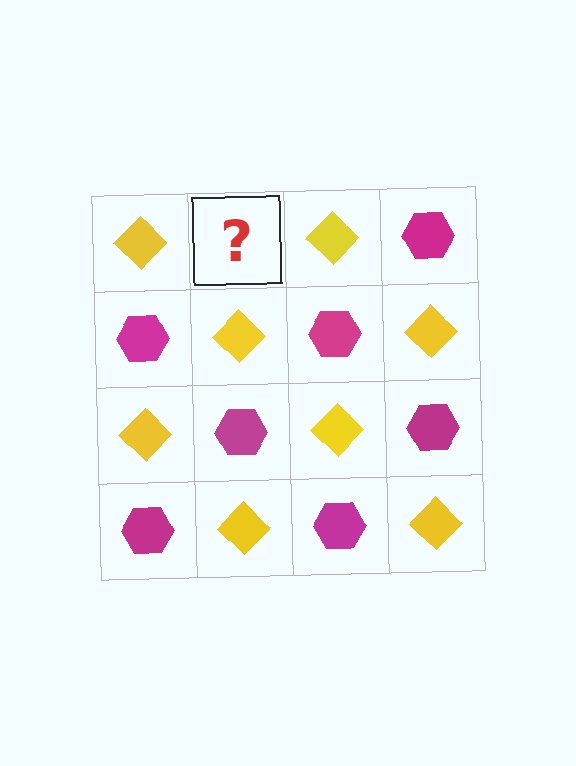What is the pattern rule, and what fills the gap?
The rule is that it alternates yellow diamond and magenta hexagon in a checkerboard pattern. The gap should be filled with a magenta hexagon.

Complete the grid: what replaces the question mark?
The question mark should be replaced with a magenta hexagon.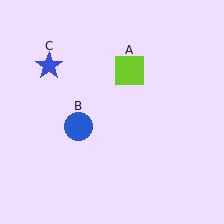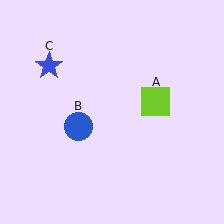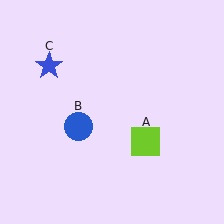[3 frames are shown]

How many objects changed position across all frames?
1 object changed position: lime square (object A).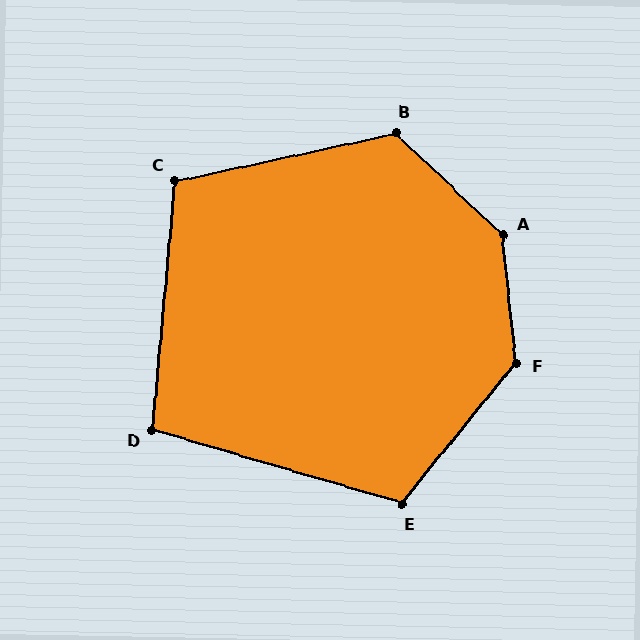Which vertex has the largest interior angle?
A, at approximately 140 degrees.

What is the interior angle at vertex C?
Approximately 107 degrees (obtuse).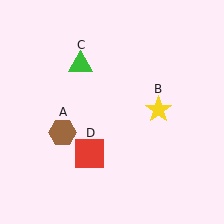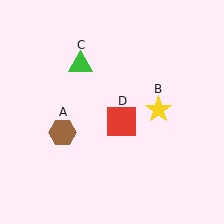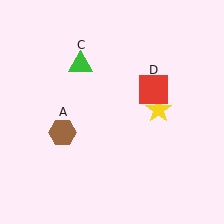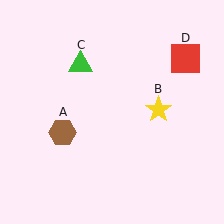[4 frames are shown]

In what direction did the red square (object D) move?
The red square (object D) moved up and to the right.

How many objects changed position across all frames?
1 object changed position: red square (object D).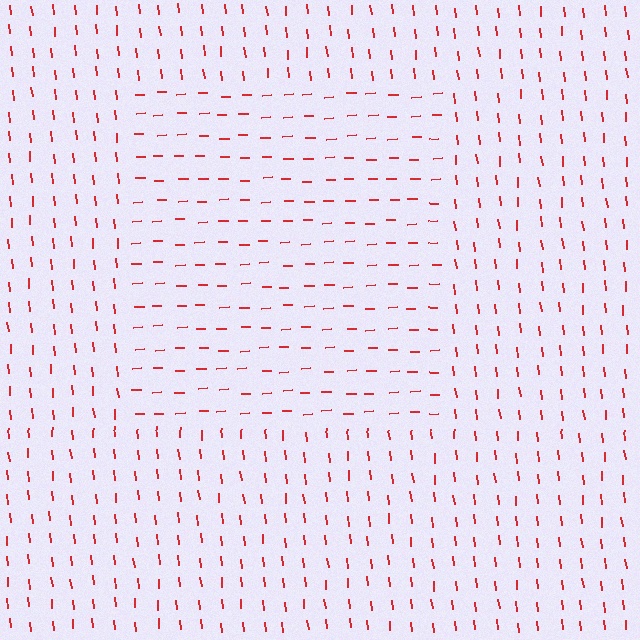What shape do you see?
I see a rectangle.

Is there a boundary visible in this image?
Yes, there is a texture boundary formed by a change in line orientation.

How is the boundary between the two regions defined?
The boundary is defined purely by a change in line orientation (approximately 87 degrees difference). All lines are the same color and thickness.